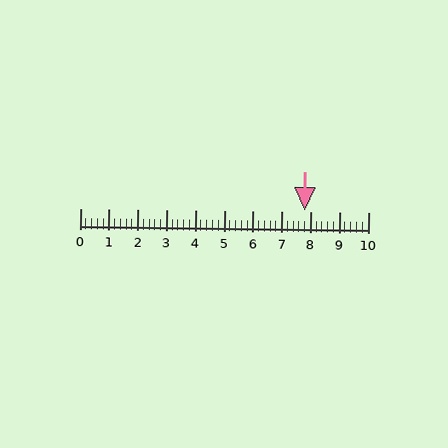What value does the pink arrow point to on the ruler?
The pink arrow points to approximately 7.8.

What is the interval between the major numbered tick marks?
The major tick marks are spaced 1 units apart.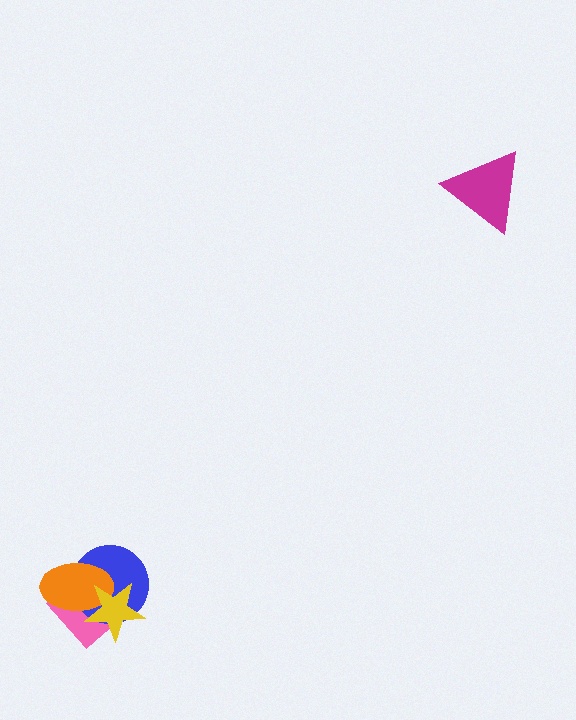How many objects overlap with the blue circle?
3 objects overlap with the blue circle.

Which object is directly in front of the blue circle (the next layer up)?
The orange ellipse is directly in front of the blue circle.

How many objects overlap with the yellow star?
3 objects overlap with the yellow star.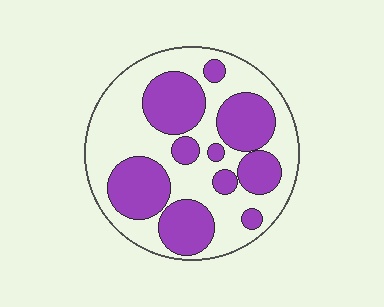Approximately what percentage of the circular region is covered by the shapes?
Approximately 45%.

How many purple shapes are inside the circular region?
10.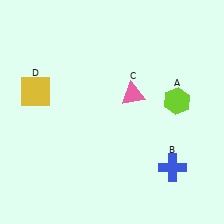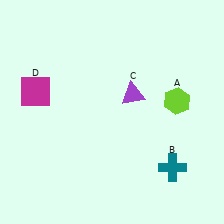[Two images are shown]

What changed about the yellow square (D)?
In Image 1, D is yellow. In Image 2, it changed to magenta.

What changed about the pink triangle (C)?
In Image 1, C is pink. In Image 2, it changed to purple.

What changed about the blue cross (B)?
In Image 1, B is blue. In Image 2, it changed to teal.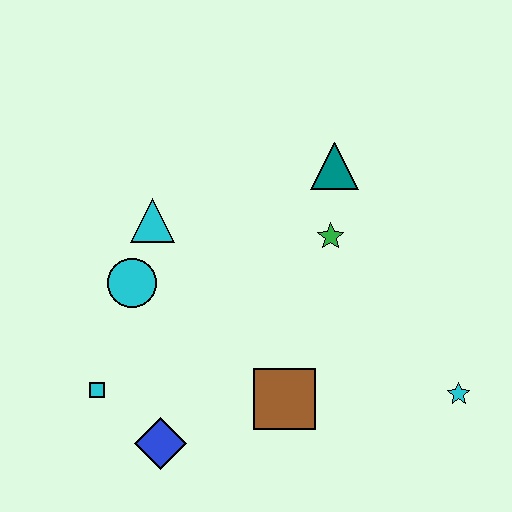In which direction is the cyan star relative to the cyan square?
The cyan star is to the right of the cyan square.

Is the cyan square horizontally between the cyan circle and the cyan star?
No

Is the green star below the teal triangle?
Yes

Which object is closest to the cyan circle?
The cyan triangle is closest to the cyan circle.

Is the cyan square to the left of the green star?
Yes